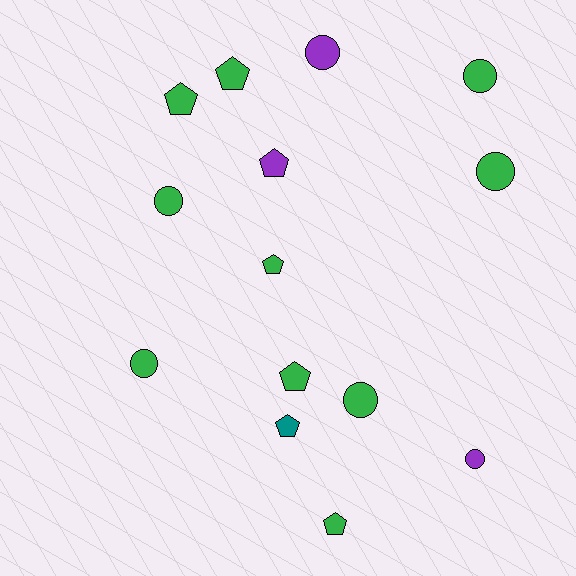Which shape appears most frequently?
Circle, with 7 objects.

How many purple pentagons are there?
There is 1 purple pentagon.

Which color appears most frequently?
Green, with 10 objects.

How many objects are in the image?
There are 14 objects.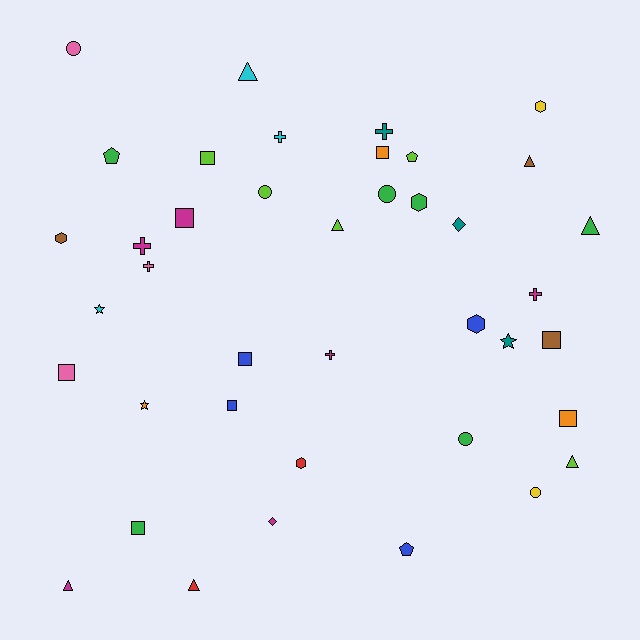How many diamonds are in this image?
There are 2 diamonds.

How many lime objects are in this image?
There are 5 lime objects.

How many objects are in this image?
There are 40 objects.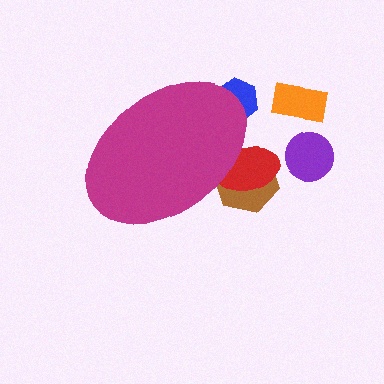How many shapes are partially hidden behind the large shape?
3 shapes are partially hidden.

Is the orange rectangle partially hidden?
No, the orange rectangle is fully visible.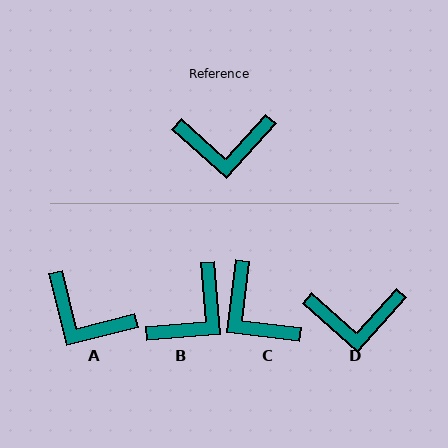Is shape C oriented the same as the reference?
No, it is off by about 55 degrees.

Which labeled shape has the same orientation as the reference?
D.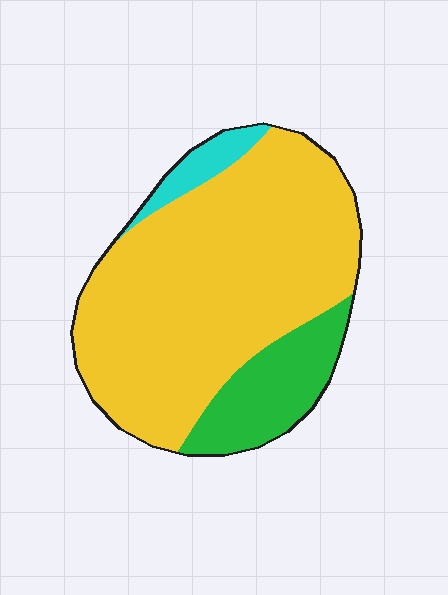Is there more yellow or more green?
Yellow.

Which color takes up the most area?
Yellow, at roughly 75%.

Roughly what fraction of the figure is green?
Green covers 17% of the figure.